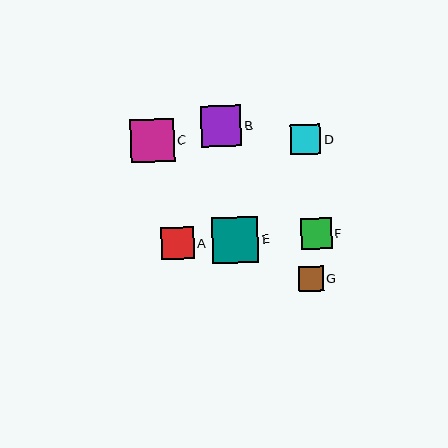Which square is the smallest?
Square G is the smallest with a size of approximately 25 pixels.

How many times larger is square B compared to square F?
Square B is approximately 1.3 times the size of square F.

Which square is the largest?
Square E is the largest with a size of approximately 46 pixels.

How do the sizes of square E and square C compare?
Square E and square C are approximately the same size.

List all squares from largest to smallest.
From largest to smallest: E, C, B, A, F, D, G.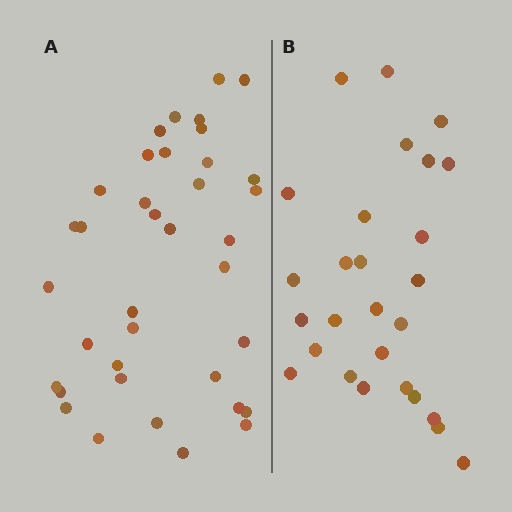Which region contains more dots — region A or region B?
Region A (the left region) has more dots.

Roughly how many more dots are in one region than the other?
Region A has roughly 10 or so more dots than region B.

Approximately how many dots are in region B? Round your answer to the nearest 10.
About 30 dots. (The exact count is 27, which rounds to 30.)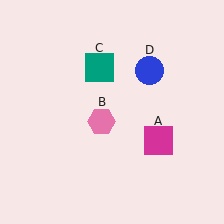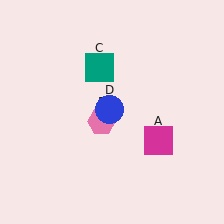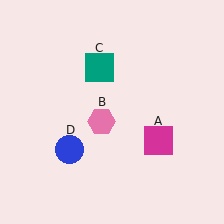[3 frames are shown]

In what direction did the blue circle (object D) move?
The blue circle (object D) moved down and to the left.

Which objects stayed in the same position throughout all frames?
Magenta square (object A) and pink hexagon (object B) and teal square (object C) remained stationary.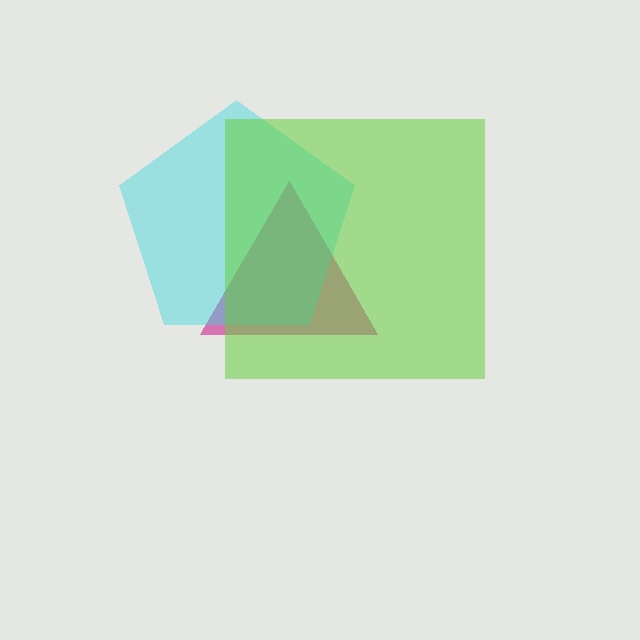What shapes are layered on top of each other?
The layered shapes are: a magenta triangle, a cyan pentagon, a lime square.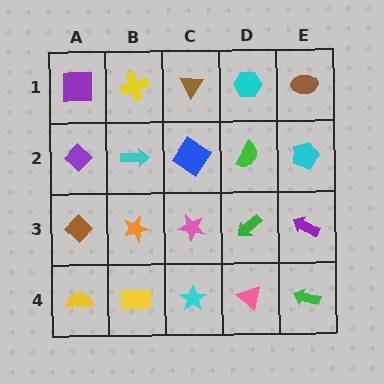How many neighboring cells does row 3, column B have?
4.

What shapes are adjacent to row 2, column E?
A brown ellipse (row 1, column E), a purple arrow (row 3, column E), a green semicircle (row 2, column D).